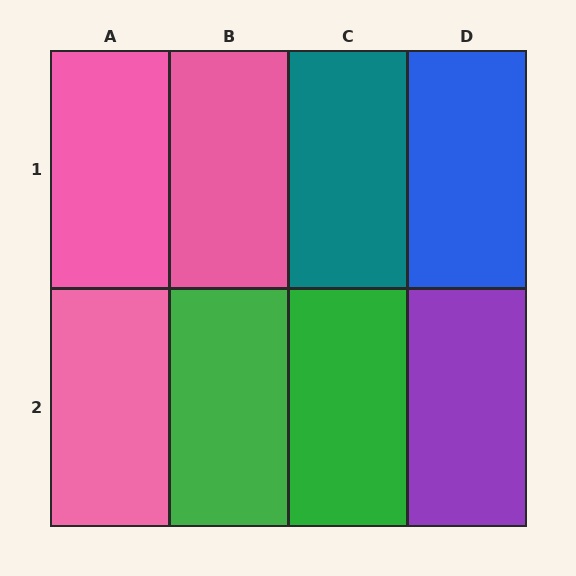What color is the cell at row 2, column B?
Green.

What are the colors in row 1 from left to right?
Pink, pink, teal, blue.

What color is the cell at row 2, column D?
Purple.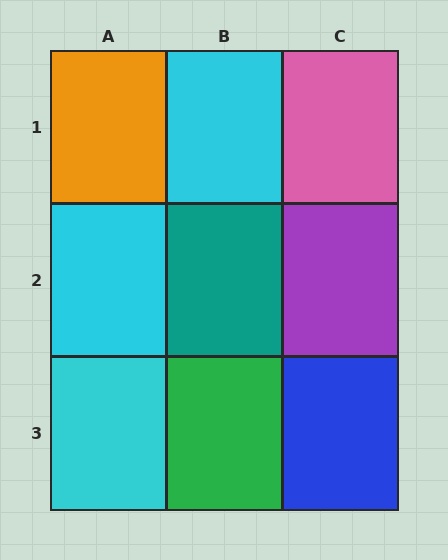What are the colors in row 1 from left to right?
Orange, cyan, pink.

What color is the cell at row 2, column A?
Cyan.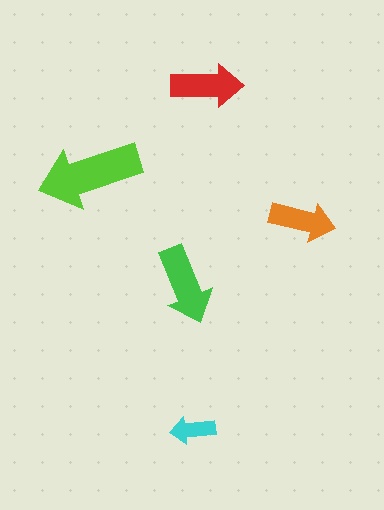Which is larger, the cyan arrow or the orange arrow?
The orange one.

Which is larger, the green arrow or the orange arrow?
The green one.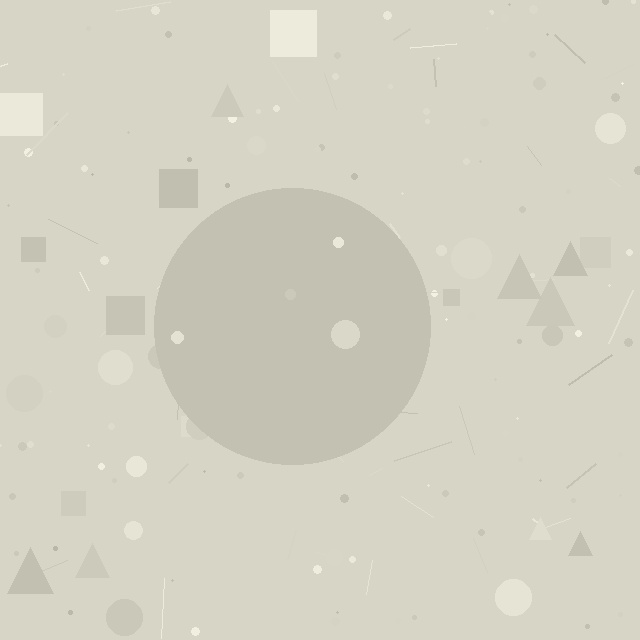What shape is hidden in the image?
A circle is hidden in the image.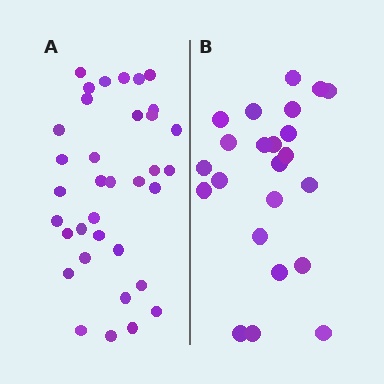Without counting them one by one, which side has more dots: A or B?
Region A (the left region) has more dots.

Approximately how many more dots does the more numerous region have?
Region A has roughly 12 or so more dots than region B.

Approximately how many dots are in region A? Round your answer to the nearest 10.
About 40 dots. (The exact count is 35, which rounds to 40.)